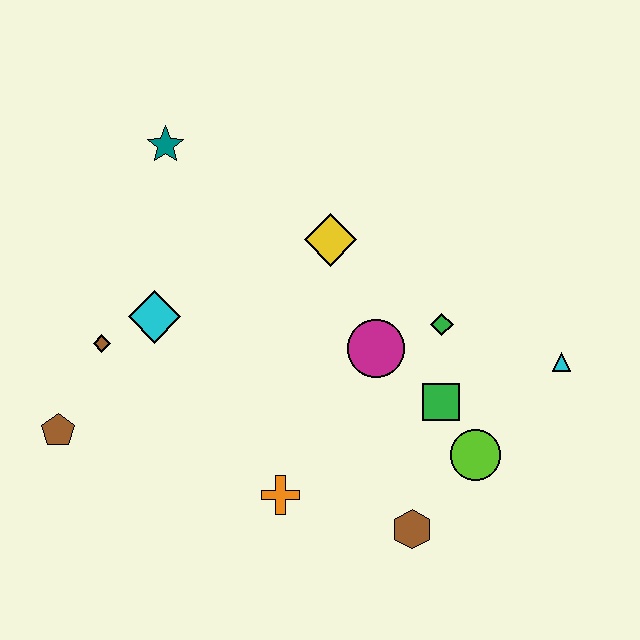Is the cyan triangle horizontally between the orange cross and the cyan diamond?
No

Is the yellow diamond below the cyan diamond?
No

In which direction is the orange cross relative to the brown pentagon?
The orange cross is to the right of the brown pentagon.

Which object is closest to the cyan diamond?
The brown diamond is closest to the cyan diamond.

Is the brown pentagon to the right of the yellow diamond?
No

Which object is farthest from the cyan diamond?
The cyan triangle is farthest from the cyan diamond.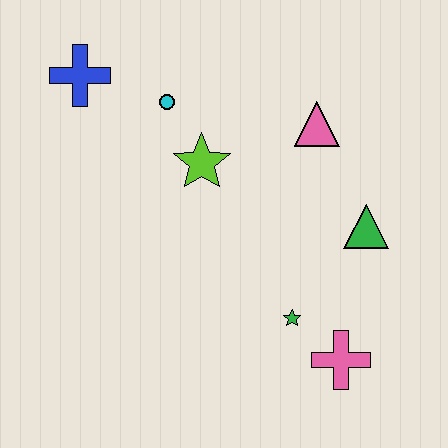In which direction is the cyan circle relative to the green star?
The cyan circle is above the green star.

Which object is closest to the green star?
The pink cross is closest to the green star.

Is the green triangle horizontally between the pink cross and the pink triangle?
No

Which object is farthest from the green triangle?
The blue cross is farthest from the green triangle.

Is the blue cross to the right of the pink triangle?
No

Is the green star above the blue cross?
No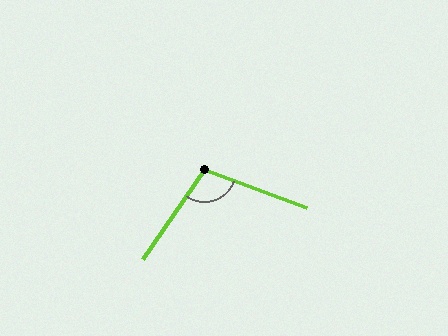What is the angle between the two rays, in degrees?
Approximately 104 degrees.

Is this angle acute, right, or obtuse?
It is obtuse.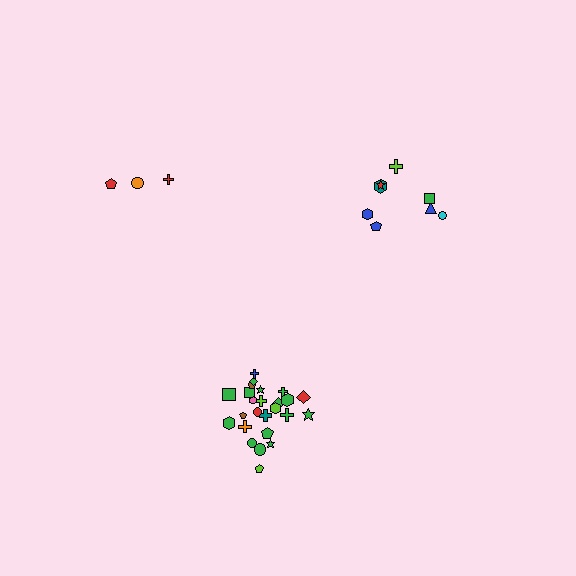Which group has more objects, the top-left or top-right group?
The top-right group.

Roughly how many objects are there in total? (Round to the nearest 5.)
Roughly 35 objects in total.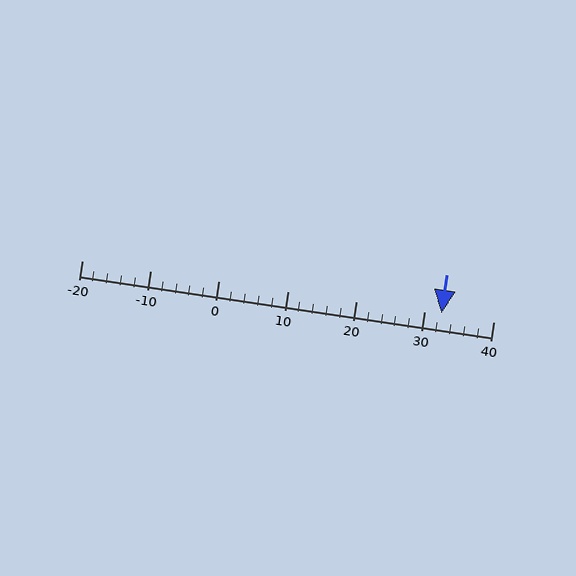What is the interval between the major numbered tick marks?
The major tick marks are spaced 10 units apart.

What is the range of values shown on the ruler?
The ruler shows values from -20 to 40.